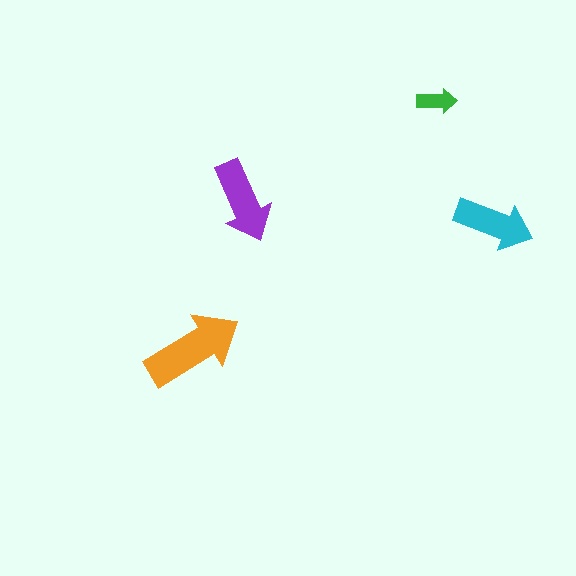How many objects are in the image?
There are 4 objects in the image.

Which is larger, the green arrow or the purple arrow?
The purple one.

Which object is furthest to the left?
The orange arrow is leftmost.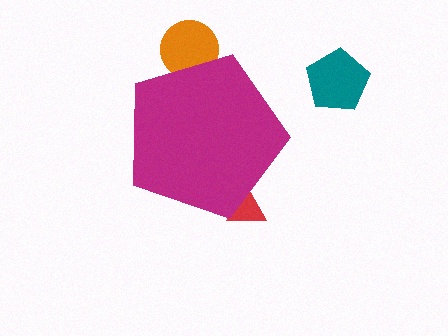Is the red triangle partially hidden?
Yes, the red triangle is partially hidden behind the magenta pentagon.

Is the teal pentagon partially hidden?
No, the teal pentagon is fully visible.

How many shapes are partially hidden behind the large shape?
2 shapes are partially hidden.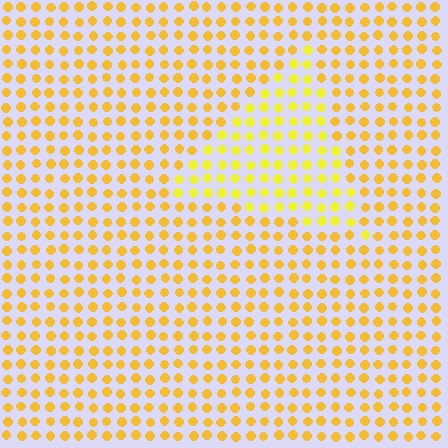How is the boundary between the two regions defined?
The boundary is defined purely by a slight shift in hue (about 18 degrees). Spacing, size, and orientation are identical on both sides.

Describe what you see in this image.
The image is filled with small yellow elements in a uniform arrangement. A triangle-shaped region is visible where the elements are tinted to a slightly different hue, forming a subtle color boundary.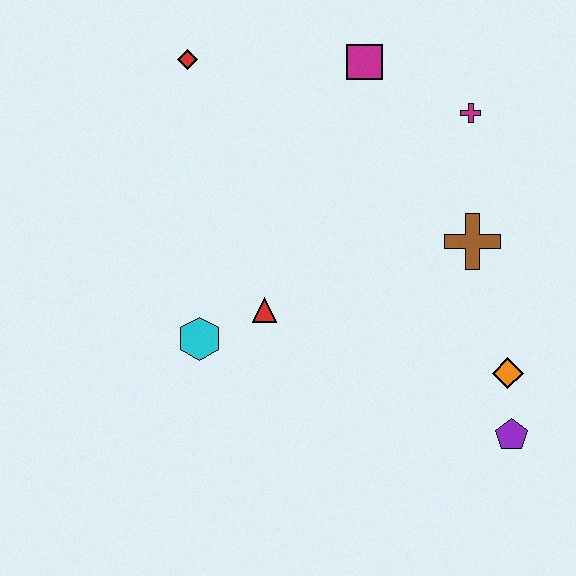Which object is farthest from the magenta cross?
The cyan hexagon is farthest from the magenta cross.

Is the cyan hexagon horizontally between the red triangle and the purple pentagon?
No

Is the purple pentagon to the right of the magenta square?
Yes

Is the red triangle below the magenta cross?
Yes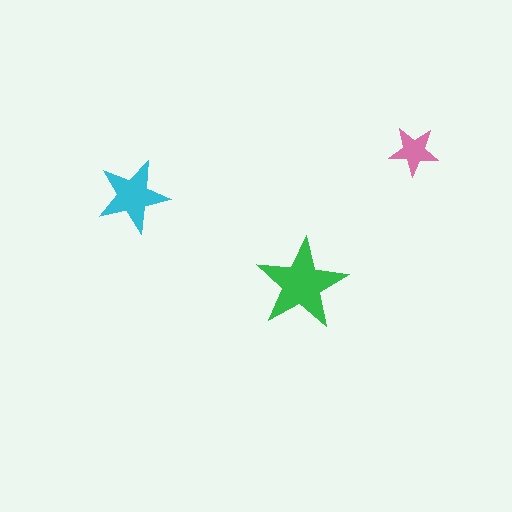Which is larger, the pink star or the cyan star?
The cyan one.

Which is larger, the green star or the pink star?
The green one.